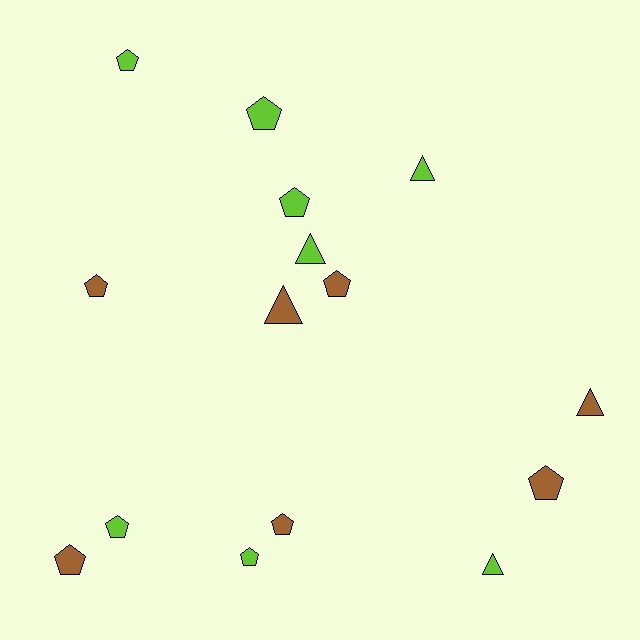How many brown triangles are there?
There are 2 brown triangles.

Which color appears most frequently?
Lime, with 8 objects.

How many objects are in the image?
There are 15 objects.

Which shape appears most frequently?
Pentagon, with 10 objects.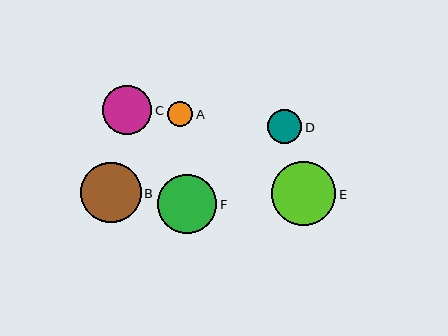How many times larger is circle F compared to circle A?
Circle F is approximately 2.3 times the size of circle A.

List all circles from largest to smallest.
From largest to smallest: E, B, F, C, D, A.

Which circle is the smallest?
Circle A is the smallest with a size of approximately 25 pixels.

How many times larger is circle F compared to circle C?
Circle F is approximately 1.2 times the size of circle C.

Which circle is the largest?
Circle E is the largest with a size of approximately 64 pixels.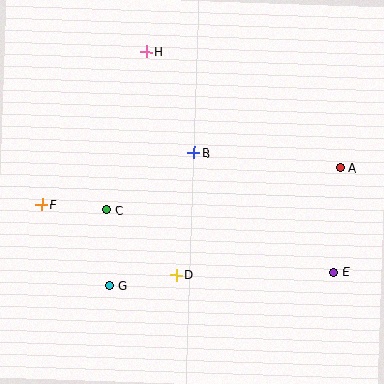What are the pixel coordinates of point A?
Point A is at (340, 168).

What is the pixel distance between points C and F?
The distance between C and F is 65 pixels.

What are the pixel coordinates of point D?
Point D is at (177, 275).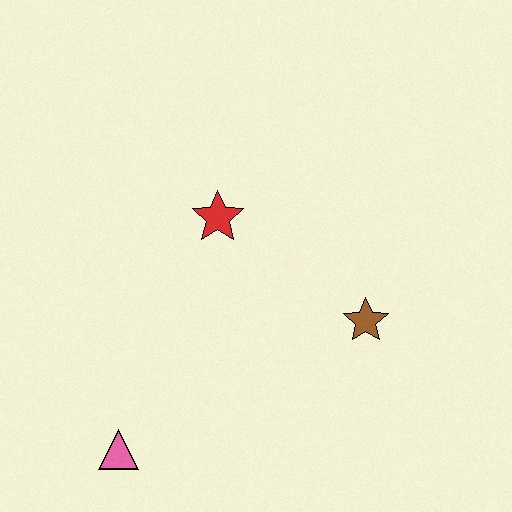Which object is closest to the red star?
The brown star is closest to the red star.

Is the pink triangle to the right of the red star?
No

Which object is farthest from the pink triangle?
The brown star is farthest from the pink triangle.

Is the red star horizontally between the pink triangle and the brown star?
Yes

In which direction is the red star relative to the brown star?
The red star is to the left of the brown star.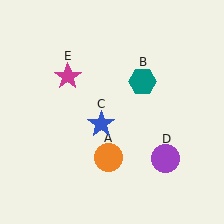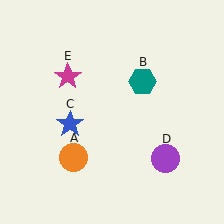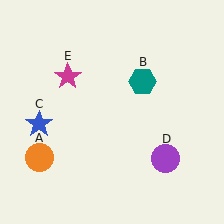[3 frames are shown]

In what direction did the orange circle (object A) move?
The orange circle (object A) moved left.